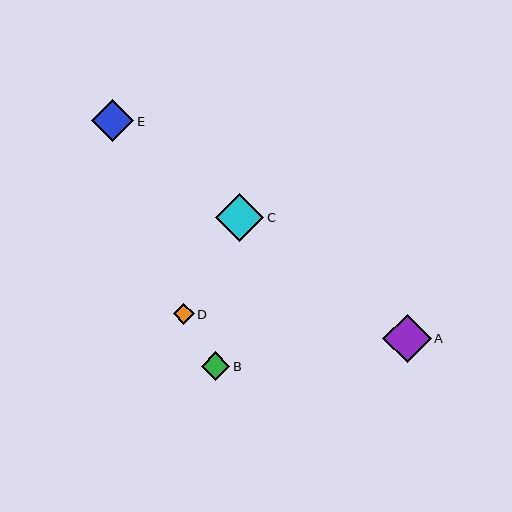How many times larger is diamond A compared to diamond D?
Diamond A is approximately 2.3 times the size of diamond D.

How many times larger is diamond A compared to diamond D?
Diamond A is approximately 2.3 times the size of diamond D.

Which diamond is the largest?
Diamond A is the largest with a size of approximately 48 pixels.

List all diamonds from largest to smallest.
From largest to smallest: A, C, E, B, D.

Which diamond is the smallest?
Diamond D is the smallest with a size of approximately 21 pixels.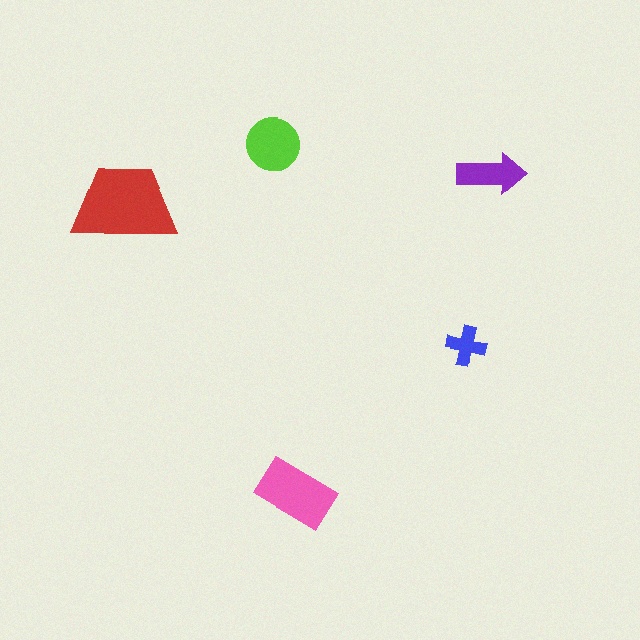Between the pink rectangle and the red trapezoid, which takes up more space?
The red trapezoid.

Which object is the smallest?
The blue cross.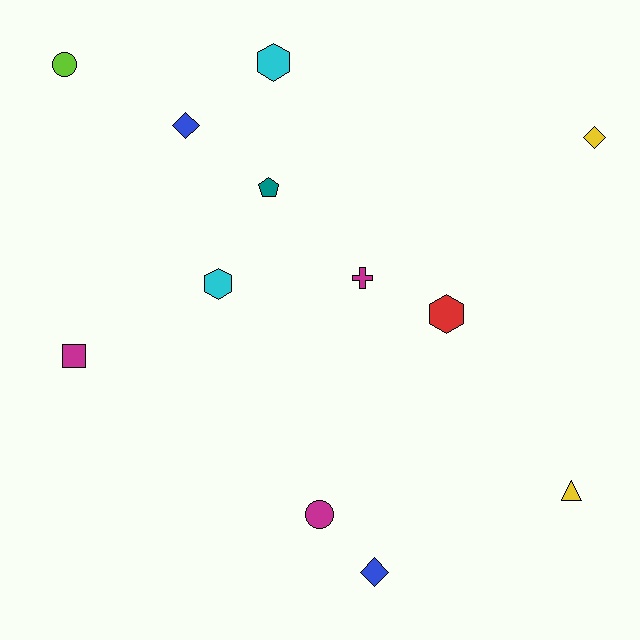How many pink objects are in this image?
There are no pink objects.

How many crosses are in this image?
There is 1 cross.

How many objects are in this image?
There are 12 objects.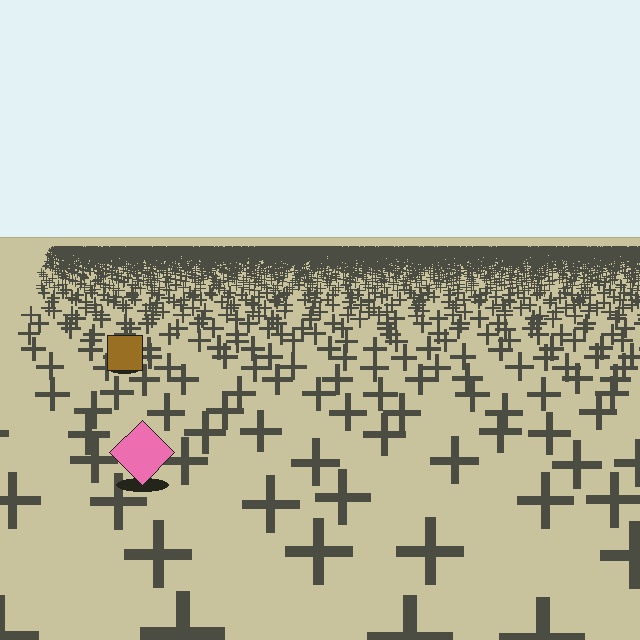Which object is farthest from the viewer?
The brown square is farthest from the viewer. It appears smaller and the ground texture around it is denser.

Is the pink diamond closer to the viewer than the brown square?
Yes. The pink diamond is closer — you can tell from the texture gradient: the ground texture is coarser near it.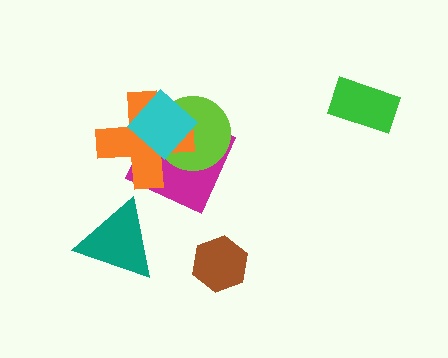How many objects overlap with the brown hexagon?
0 objects overlap with the brown hexagon.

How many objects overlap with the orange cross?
3 objects overlap with the orange cross.